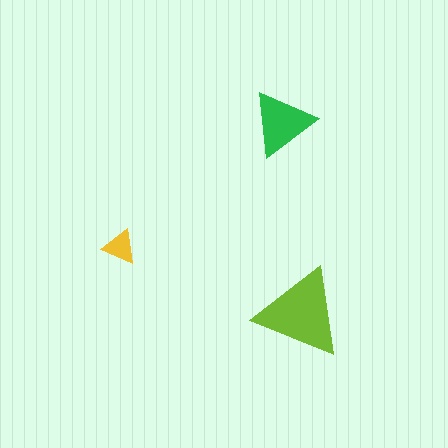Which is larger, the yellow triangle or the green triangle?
The green one.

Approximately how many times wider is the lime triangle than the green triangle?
About 1.5 times wider.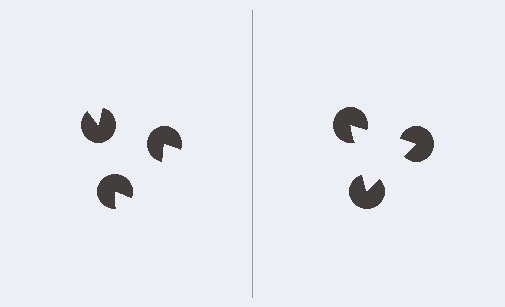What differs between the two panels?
The pac-man discs are positioned identically on both sides; only the wedge orientations differ. On the right they align to a triangle; on the left they are misaligned.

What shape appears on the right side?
An illusory triangle.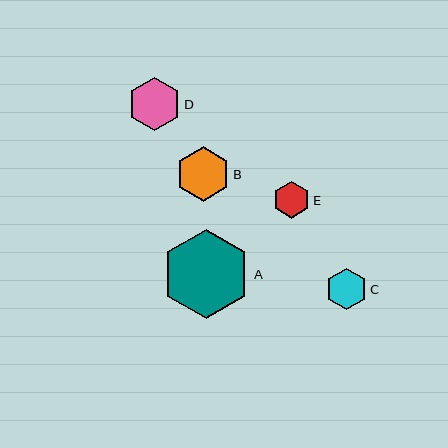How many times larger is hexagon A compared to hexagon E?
Hexagon A is approximately 2.4 times the size of hexagon E.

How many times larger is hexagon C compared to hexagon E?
Hexagon C is approximately 1.1 times the size of hexagon E.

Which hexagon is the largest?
Hexagon A is the largest with a size of approximately 90 pixels.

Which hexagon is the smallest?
Hexagon E is the smallest with a size of approximately 37 pixels.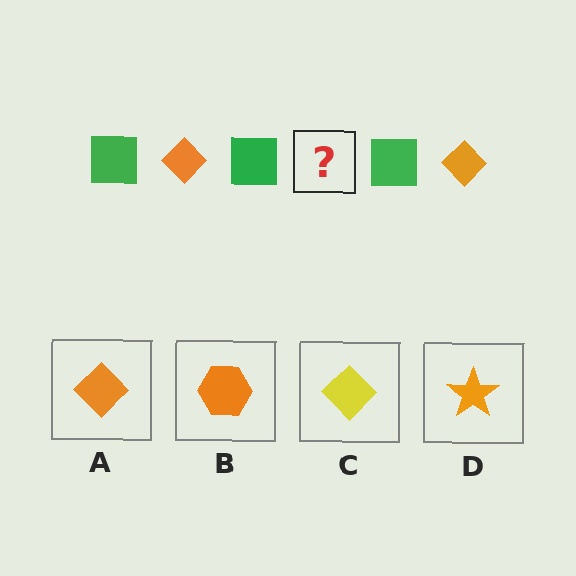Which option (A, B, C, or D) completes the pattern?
A.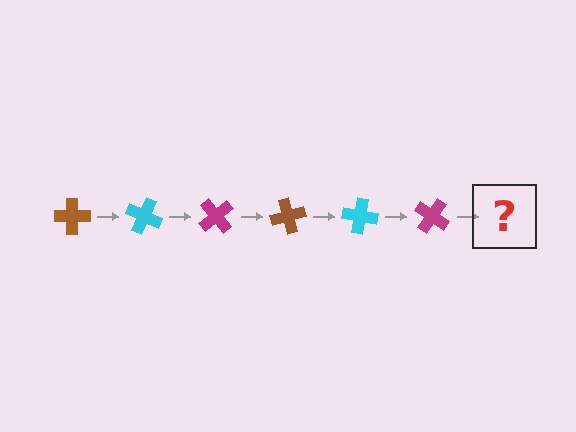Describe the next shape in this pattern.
It should be a brown cross, rotated 150 degrees from the start.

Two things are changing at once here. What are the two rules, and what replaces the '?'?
The two rules are that it rotates 25 degrees each step and the color cycles through brown, cyan, and magenta. The '?' should be a brown cross, rotated 150 degrees from the start.